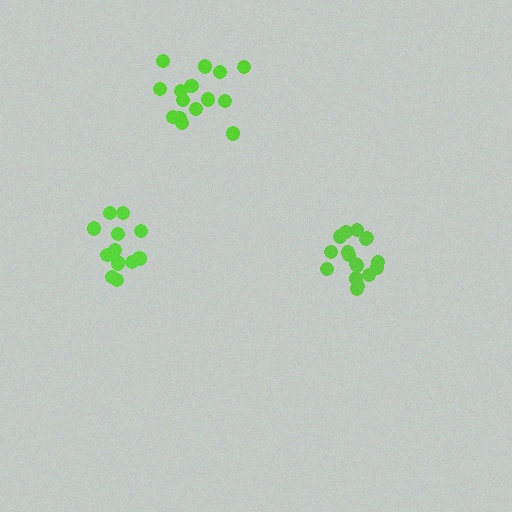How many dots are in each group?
Group 1: 17 dots, Group 2: 15 dots, Group 3: 13 dots (45 total).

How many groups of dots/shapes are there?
There are 3 groups.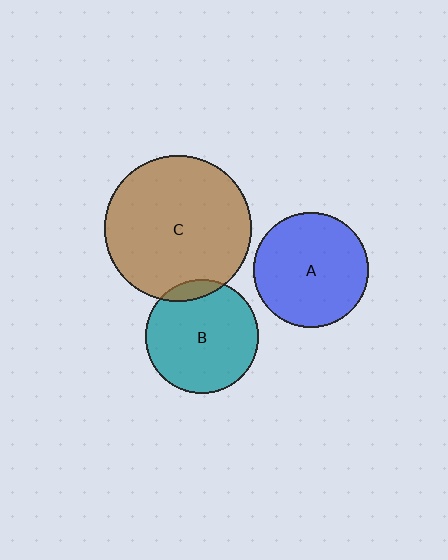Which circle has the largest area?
Circle C (brown).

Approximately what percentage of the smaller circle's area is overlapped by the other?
Approximately 10%.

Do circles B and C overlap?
Yes.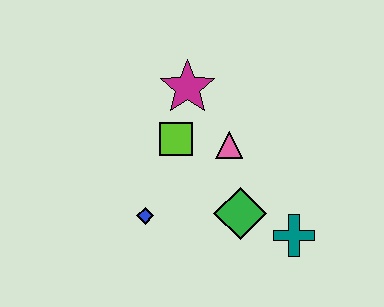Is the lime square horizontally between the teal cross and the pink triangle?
No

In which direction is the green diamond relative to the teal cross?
The green diamond is to the left of the teal cross.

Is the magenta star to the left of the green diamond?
Yes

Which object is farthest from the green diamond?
The magenta star is farthest from the green diamond.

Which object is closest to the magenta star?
The lime square is closest to the magenta star.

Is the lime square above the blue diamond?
Yes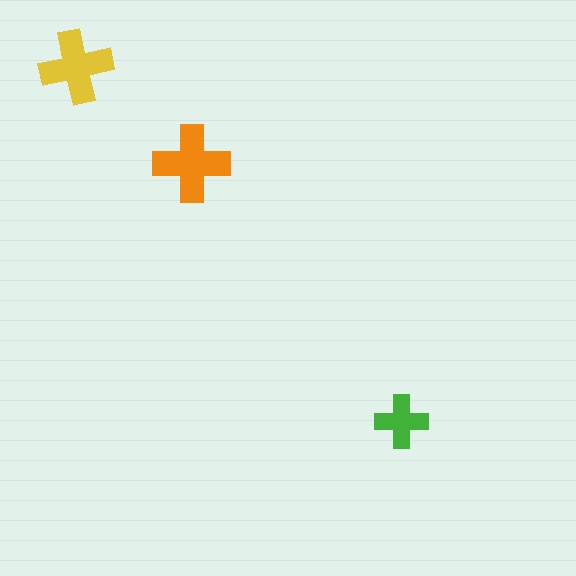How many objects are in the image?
There are 3 objects in the image.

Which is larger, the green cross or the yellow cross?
The yellow one.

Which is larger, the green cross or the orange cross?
The orange one.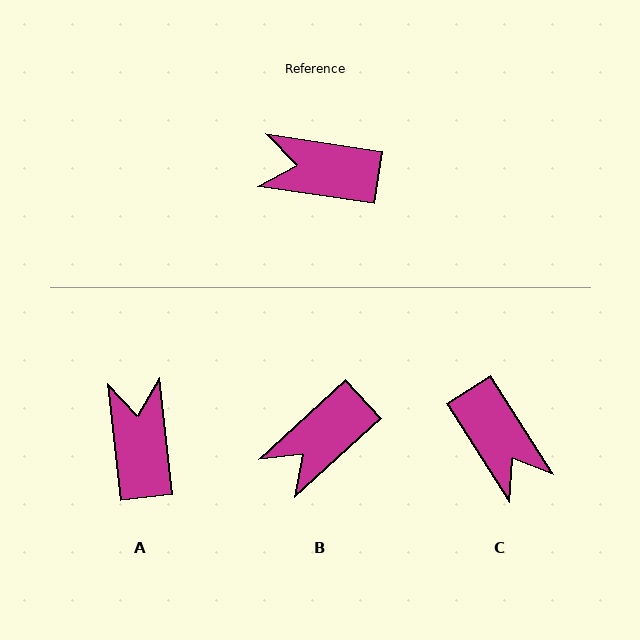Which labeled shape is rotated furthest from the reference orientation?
C, about 131 degrees away.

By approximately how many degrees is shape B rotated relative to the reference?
Approximately 51 degrees counter-clockwise.